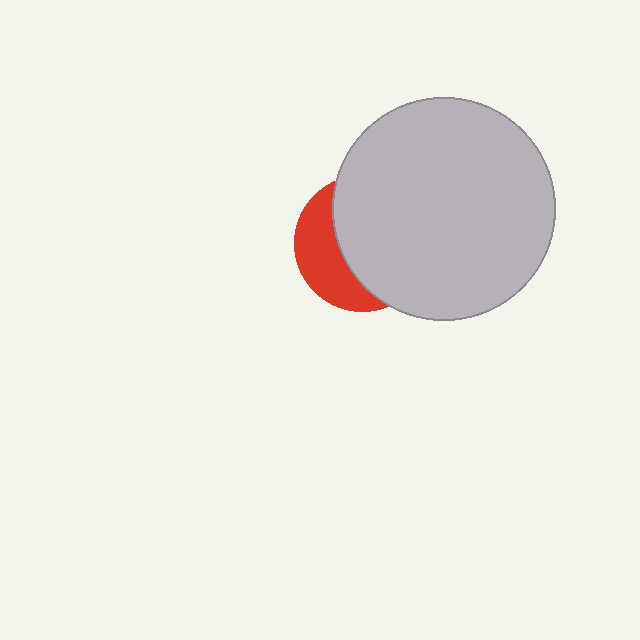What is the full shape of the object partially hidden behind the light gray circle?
The partially hidden object is a red circle.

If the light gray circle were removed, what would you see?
You would see the complete red circle.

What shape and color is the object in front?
The object in front is a light gray circle.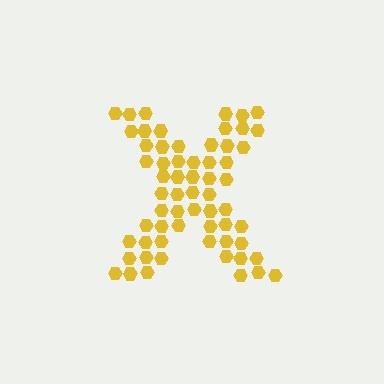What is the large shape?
The large shape is the letter X.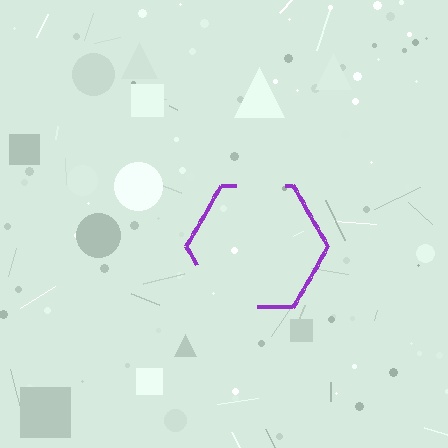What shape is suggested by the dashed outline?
The dashed outline suggests a hexagon.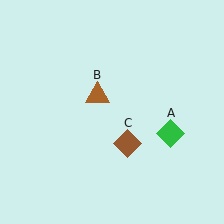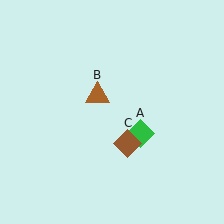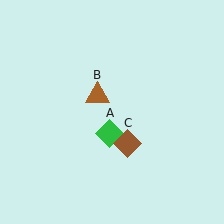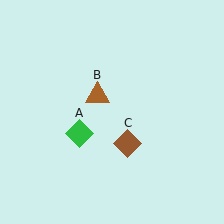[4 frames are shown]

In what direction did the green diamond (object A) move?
The green diamond (object A) moved left.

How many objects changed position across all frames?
1 object changed position: green diamond (object A).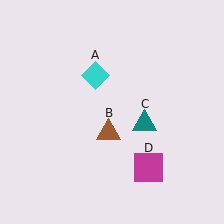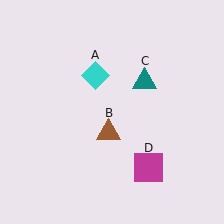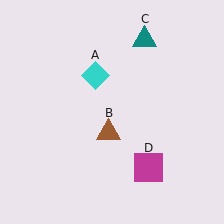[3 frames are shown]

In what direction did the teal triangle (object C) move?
The teal triangle (object C) moved up.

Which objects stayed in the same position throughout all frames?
Cyan diamond (object A) and brown triangle (object B) and magenta square (object D) remained stationary.